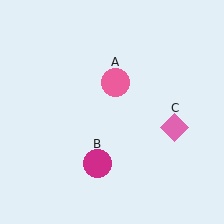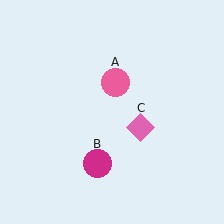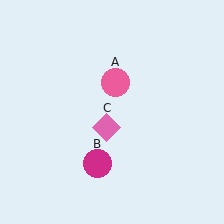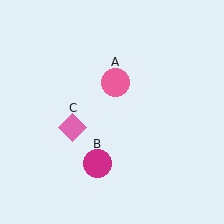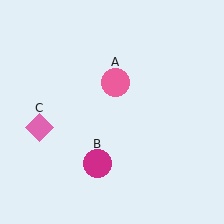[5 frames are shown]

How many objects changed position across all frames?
1 object changed position: pink diamond (object C).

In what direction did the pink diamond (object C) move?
The pink diamond (object C) moved left.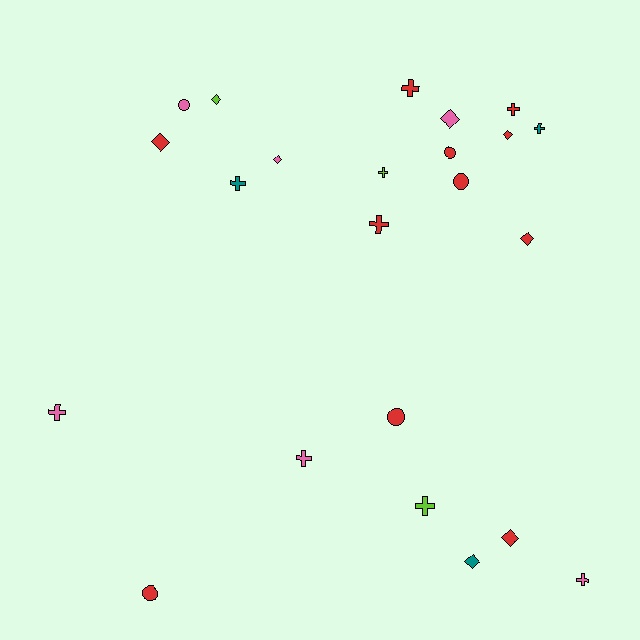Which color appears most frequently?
Red, with 11 objects.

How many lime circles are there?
There are no lime circles.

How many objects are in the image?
There are 23 objects.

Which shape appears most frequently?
Cross, with 10 objects.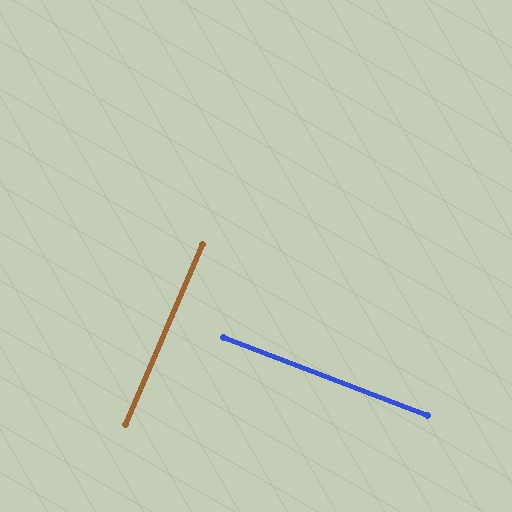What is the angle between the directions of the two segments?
Approximately 88 degrees.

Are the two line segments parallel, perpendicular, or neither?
Perpendicular — they meet at approximately 88°.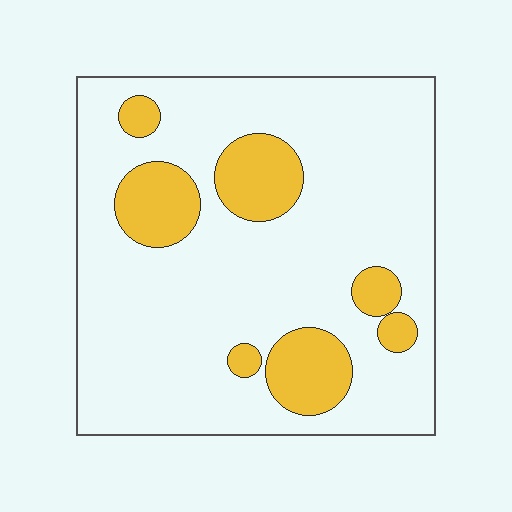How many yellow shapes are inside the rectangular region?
7.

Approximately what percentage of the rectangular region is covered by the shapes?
Approximately 20%.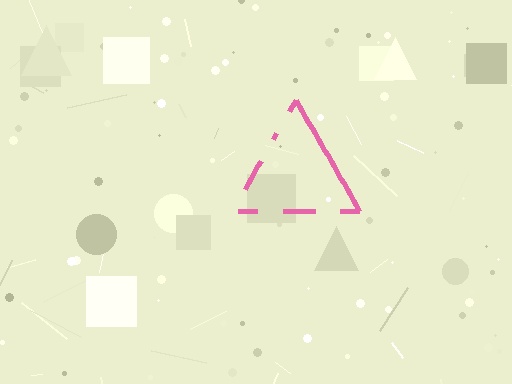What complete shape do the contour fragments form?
The contour fragments form a triangle.